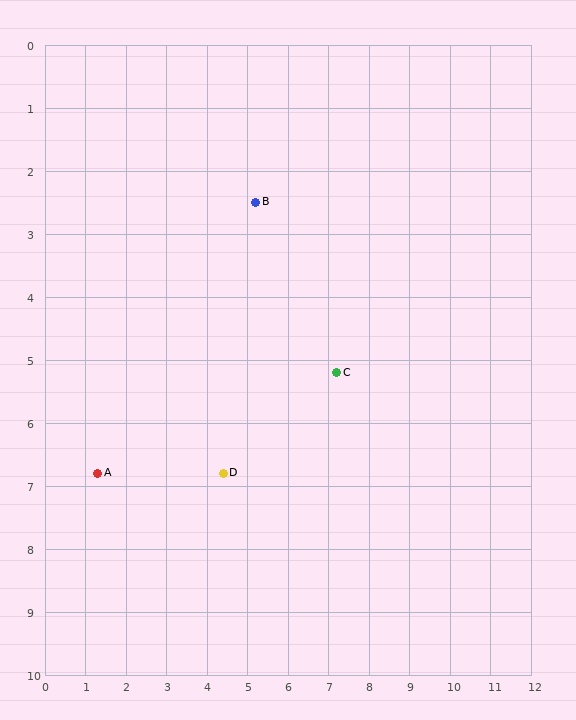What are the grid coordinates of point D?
Point D is at approximately (4.4, 6.8).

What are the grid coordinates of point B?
Point B is at approximately (5.2, 2.5).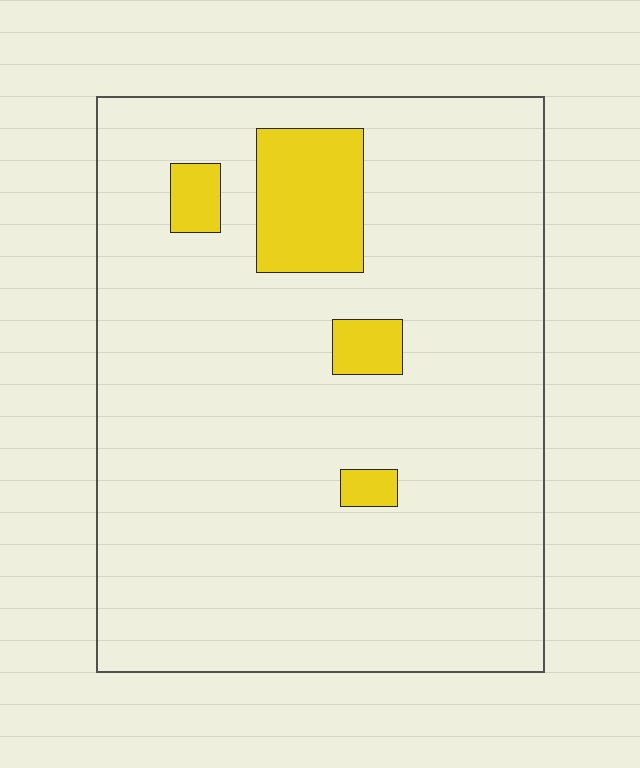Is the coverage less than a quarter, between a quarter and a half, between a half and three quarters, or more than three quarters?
Less than a quarter.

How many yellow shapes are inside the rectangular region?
4.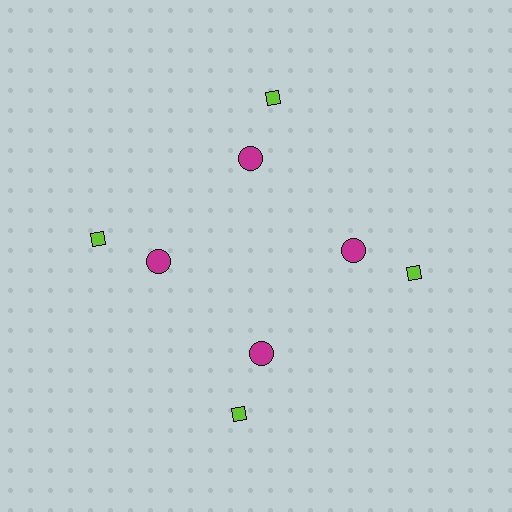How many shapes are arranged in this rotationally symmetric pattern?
There are 8 shapes, arranged in 4 groups of 2.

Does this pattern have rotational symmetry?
Yes, this pattern has 4-fold rotational symmetry. It looks the same after rotating 90 degrees around the center.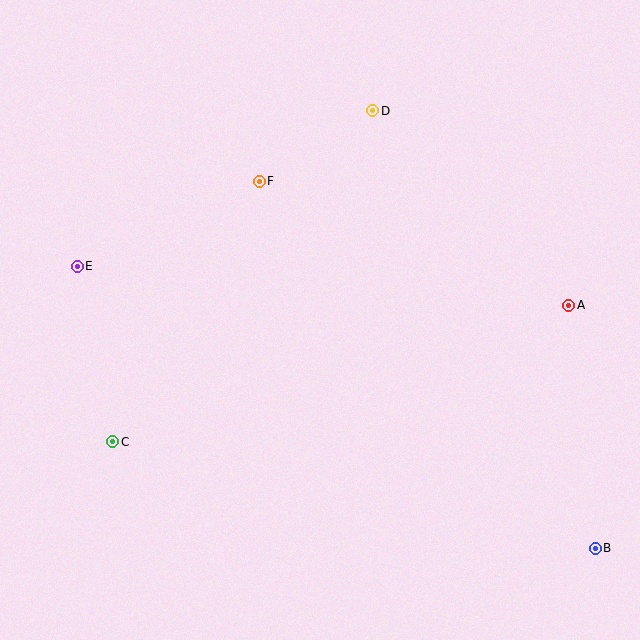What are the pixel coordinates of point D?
Point D is at (373, 111).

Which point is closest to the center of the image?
Point F at (259, 181) is closest to the center.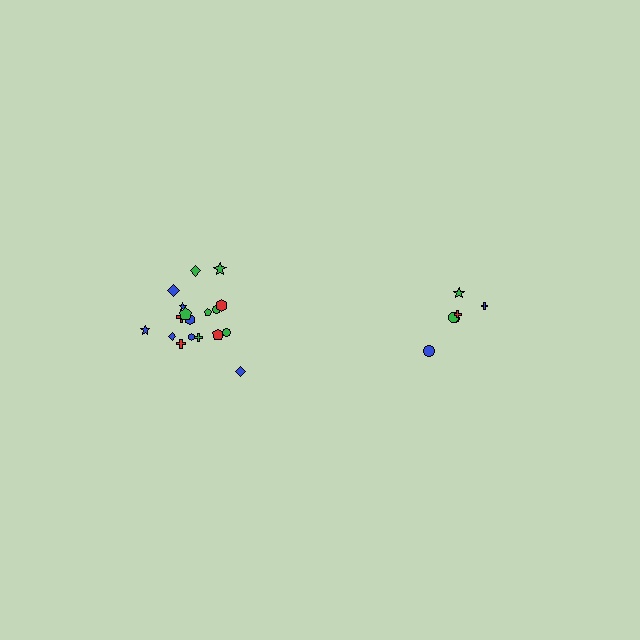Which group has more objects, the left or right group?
The left group.